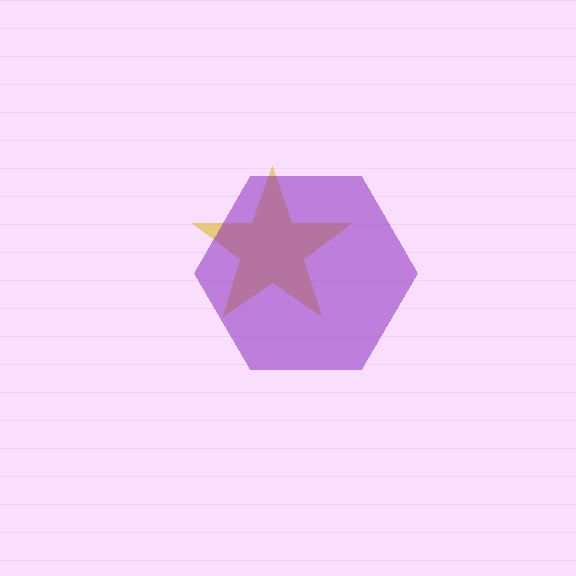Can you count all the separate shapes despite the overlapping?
Yes, there are 2 separate shapes.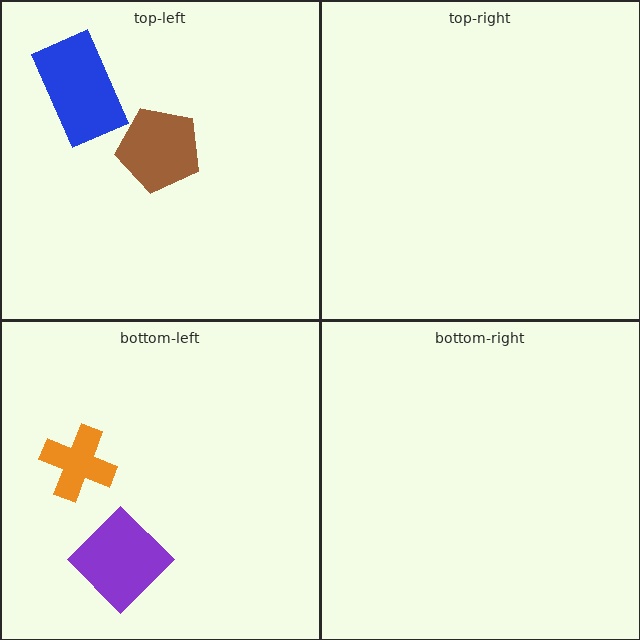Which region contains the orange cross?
The bottom-left region.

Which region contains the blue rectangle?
The top-left region.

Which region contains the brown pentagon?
The top-left region.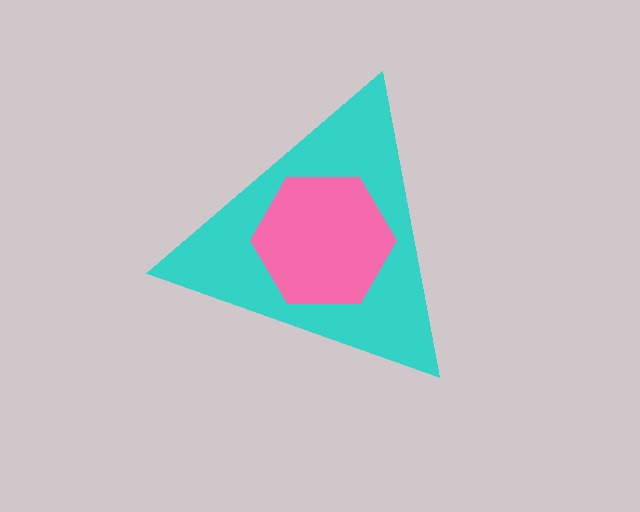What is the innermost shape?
The pink hexagon.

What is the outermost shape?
The cyan triangle.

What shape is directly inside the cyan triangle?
The pink hexagon.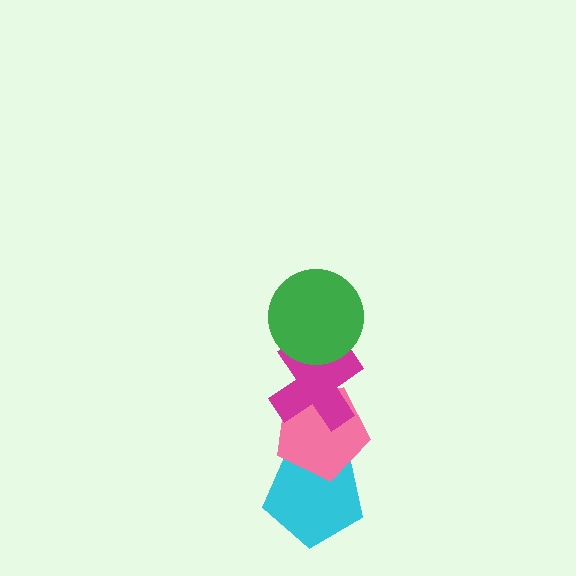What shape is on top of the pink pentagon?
The magenta cross is on top of the pink pentagon.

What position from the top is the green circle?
The green circle is 1st from the top.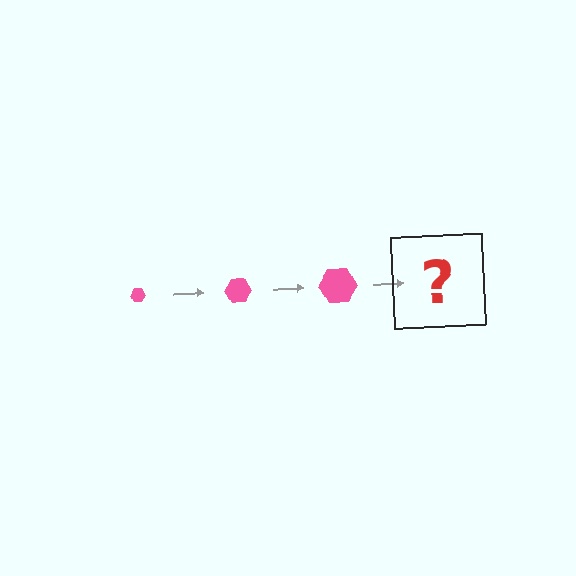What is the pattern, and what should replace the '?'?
The pattern is that the hexagon gets progressively larger each step. The '?' should be a pink hexagon, larger than the previous one.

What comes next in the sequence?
The next element should be a pink hexagon, larger than the previous one.